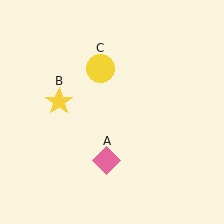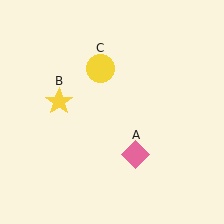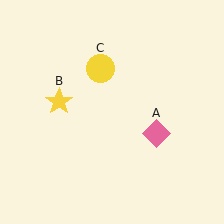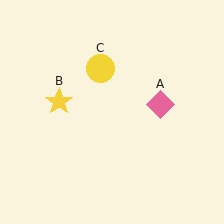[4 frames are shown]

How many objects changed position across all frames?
1 object changed position: pink diamond (object A).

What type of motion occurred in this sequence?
The pink diamond (object A) rotated counterclockwise around the center of the scene.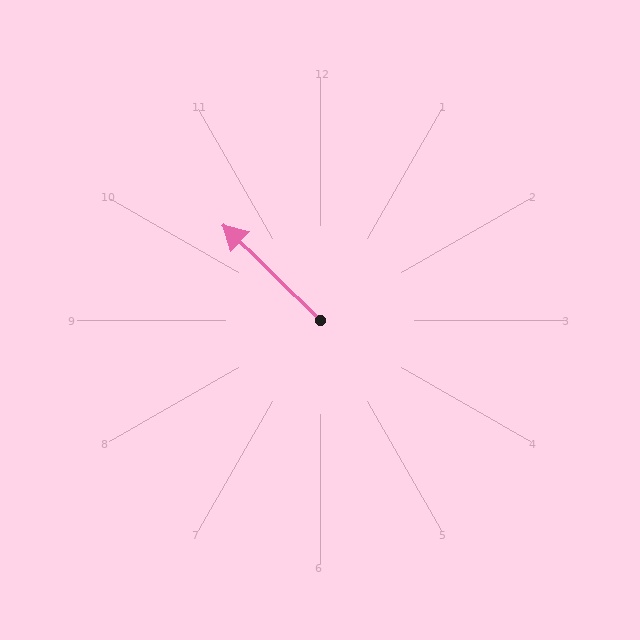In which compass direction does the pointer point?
Northwest.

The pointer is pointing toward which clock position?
Roughly 10 o'clock.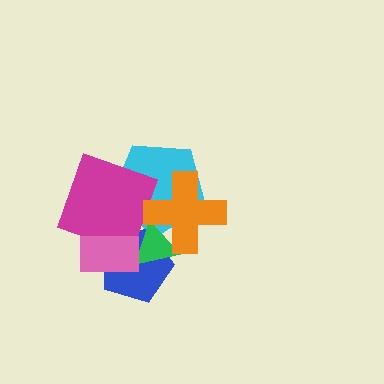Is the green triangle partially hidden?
Yes, it is partially covered by another shape.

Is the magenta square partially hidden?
Yes, it is partially covered by another shape.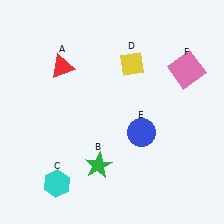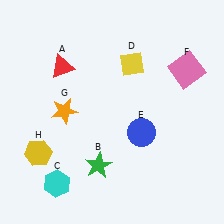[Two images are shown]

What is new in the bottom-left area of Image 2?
A yellow hexagon (H) was added in the bottom-left area of Image 2.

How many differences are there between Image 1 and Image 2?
There are 2 differences between the two images.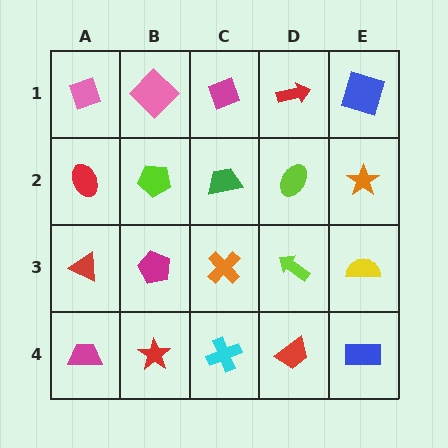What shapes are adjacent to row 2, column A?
A pink diamond (row 1, column A), a red triangle (row 3, column A), a lime pentagon (row 2, column B).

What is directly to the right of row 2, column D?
An orange star.